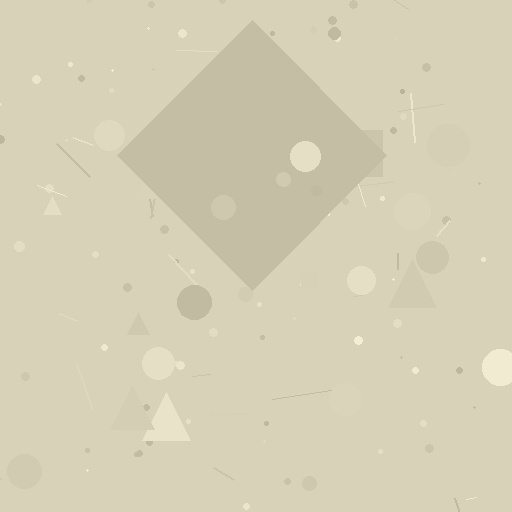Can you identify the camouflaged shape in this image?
The camouflaged shape is a diamond.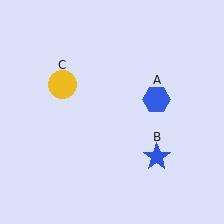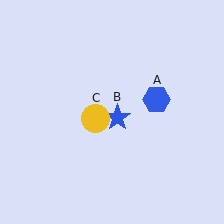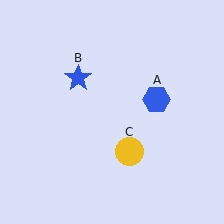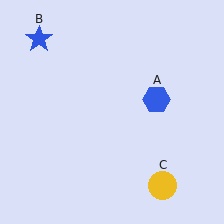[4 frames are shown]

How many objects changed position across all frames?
2 objects changed position: blue star (object B), yellow circle (object C).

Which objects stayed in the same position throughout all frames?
Blue hexagon (object A) remained stationary.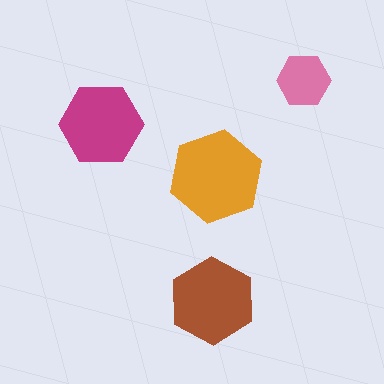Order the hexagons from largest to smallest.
the orange one, the brown one, the magenta one, the pink one.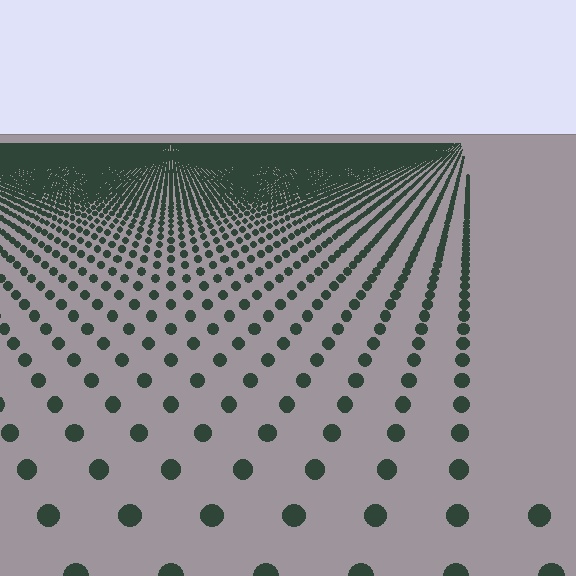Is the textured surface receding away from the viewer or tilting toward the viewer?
The surface is receding away from the viewer. Texture elements get smaller and denser toward the top.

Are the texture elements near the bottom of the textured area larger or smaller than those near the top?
Larger. Near the bottom, elements are closer to the viewer and appear at a bigger on-screen size.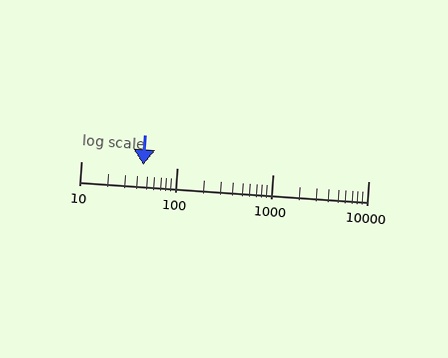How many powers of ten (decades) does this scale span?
The scale spans 3 decades, from 10 to 10000.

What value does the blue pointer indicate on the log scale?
The pointer indicates approximately 45.